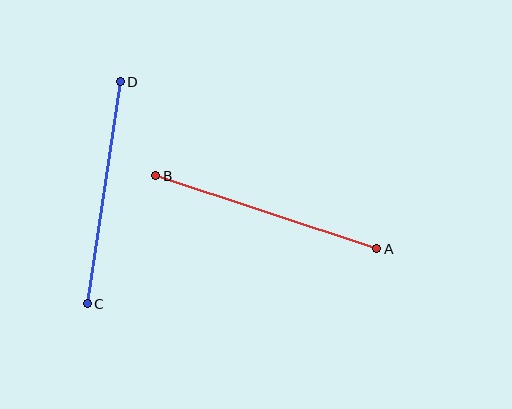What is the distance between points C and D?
The distance is approximately 224 pixels.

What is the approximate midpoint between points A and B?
The midpoint is at approximately (266, 212) pixels.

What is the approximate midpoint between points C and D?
The midpoint is at approximately (104, 193) pixels.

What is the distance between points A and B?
The distance is approximately 233 pixels.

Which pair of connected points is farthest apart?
Points A and B are farthest apart.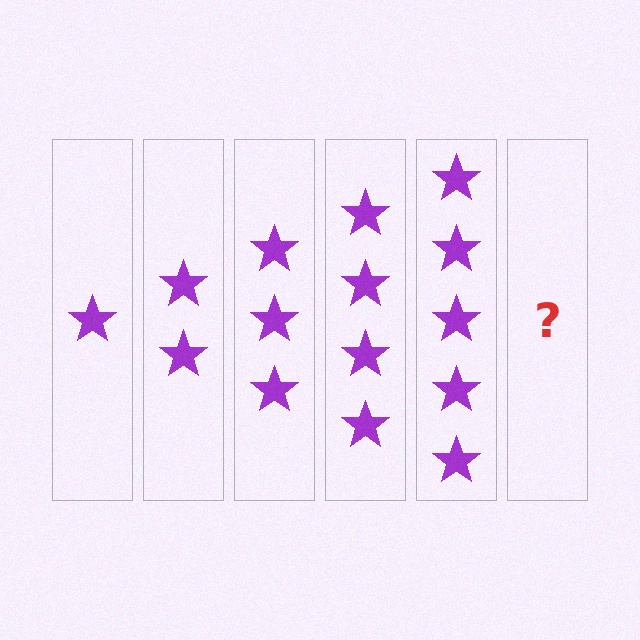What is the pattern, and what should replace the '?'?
The pattern is that each step adds one more star. The '?' should be 6 stars.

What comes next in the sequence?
The next element should be 6 stars.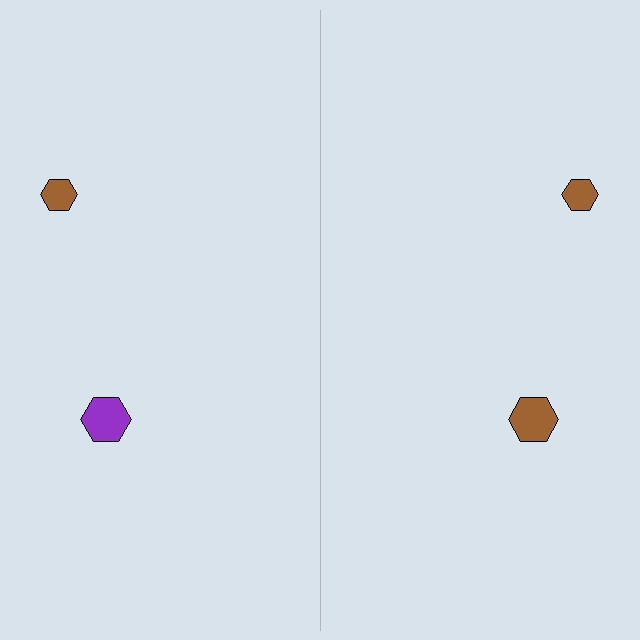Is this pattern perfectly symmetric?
No, the pattern is not perfectly symmetric. The brown hexagon on the right side breaks the symmetry — its mirror counterpart is purple.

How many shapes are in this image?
There are 4 shapes in this image.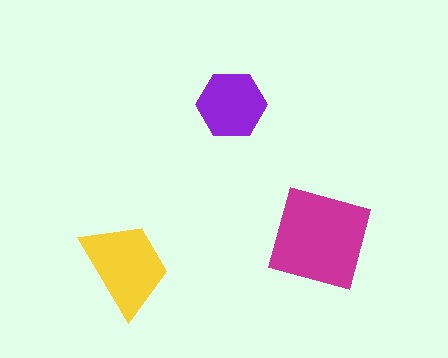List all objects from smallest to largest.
The purple hexagon, the yellow trapezoid, the magenta square.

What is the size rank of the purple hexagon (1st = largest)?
3rd.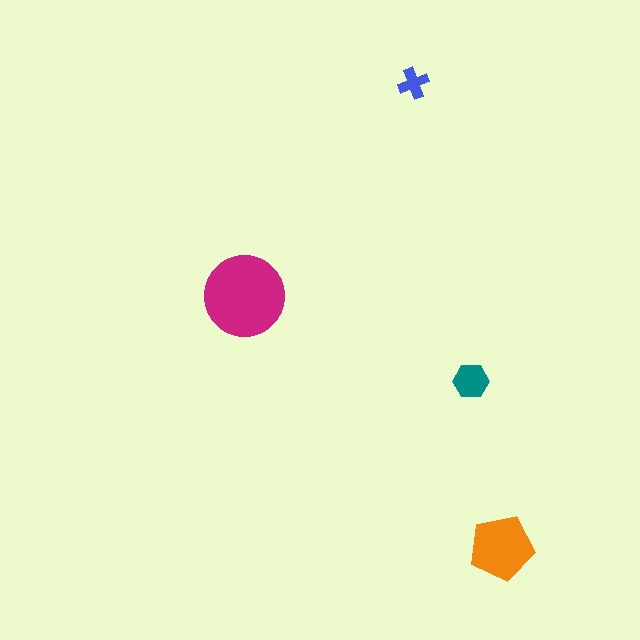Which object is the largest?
The magenta circle.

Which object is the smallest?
The blue cross.